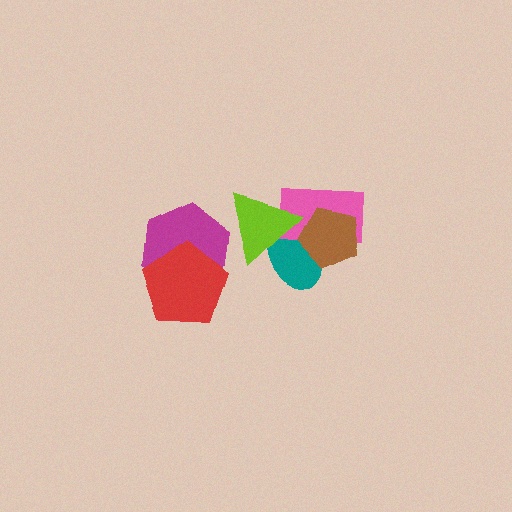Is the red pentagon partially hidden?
No, no other shape covers it.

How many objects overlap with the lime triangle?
3 objects overlap with the lime triangle.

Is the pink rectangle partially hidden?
Yes, it is partially covered by another shape.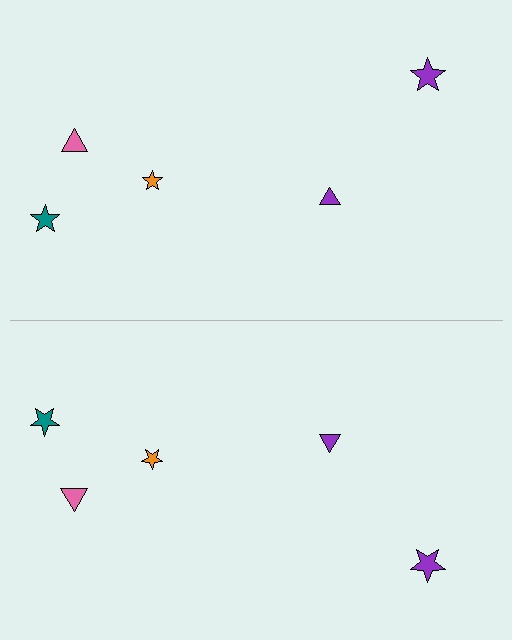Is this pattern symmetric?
Yes, this pattern has bilateral (reflection) symmetry.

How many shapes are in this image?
There are 10 shapes in this image.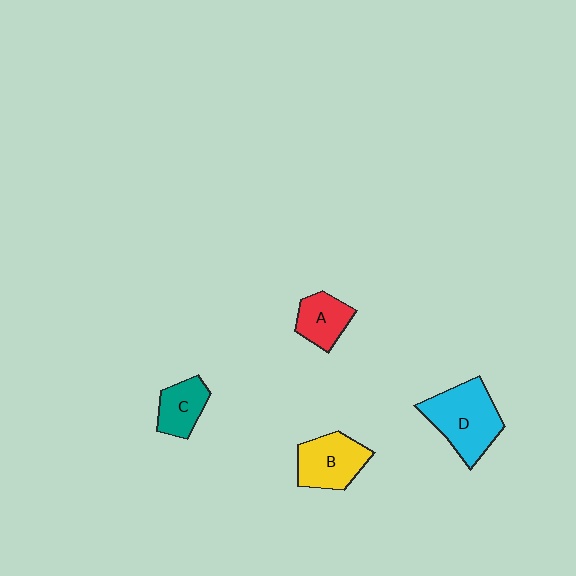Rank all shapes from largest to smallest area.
From largest to smallest: D (cyan), B (yellow), A (red), C (teal).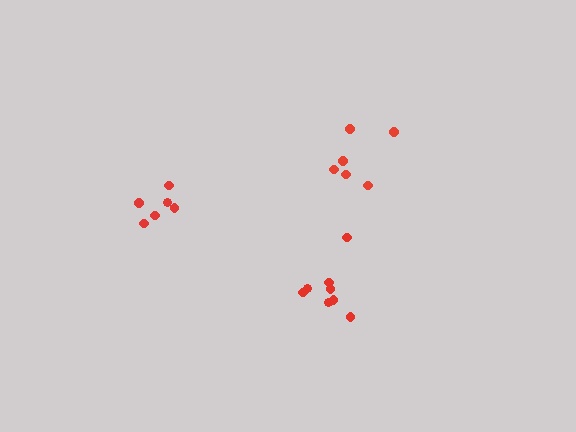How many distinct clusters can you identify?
There are 3 distinct clusters.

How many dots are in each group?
Group 1: 6 dots, Group 2: 8 dots, Group 3: 6 dots (20 total).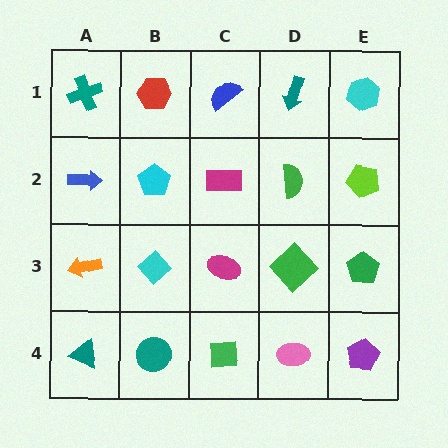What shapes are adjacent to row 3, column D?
A green semicircle (row 2, column D), a pink ellipse (row 4, column D), a magenta ellipse (row 3, column C), a green pentagon (row 3, column E).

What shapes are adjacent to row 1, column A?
A blue arrow (row 2, column A), a red hexagon (row 1, column B).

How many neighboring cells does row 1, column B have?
3.